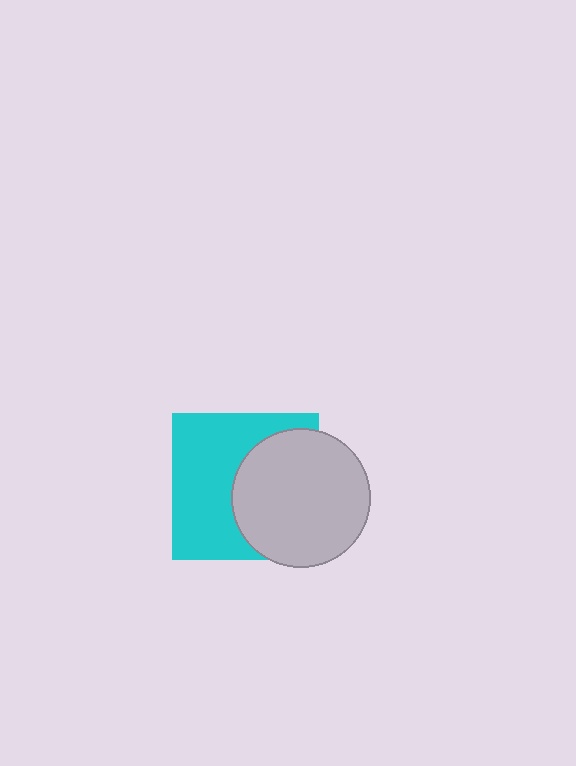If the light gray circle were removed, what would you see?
You would see the complete cyan square.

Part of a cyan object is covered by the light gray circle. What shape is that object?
It is a square.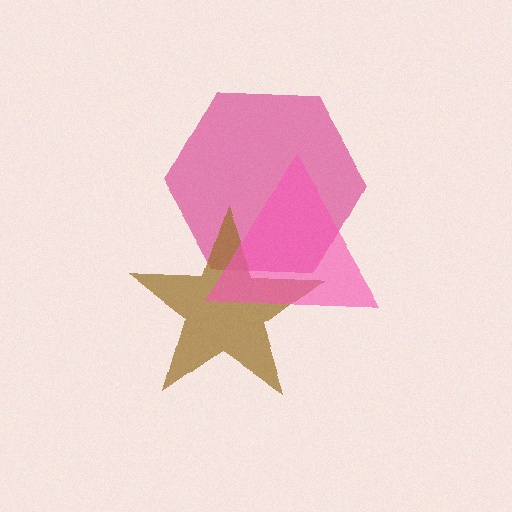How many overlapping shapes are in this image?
There are 3 overlapping shapes in the image.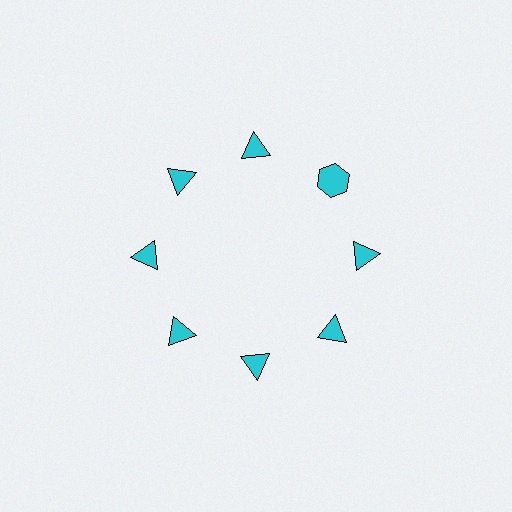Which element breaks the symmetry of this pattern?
The cyan hexagon at roughly the 2 o'clock position breaks the symmetry. All other shapes are cyan triangles.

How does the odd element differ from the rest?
It has a different shape: hexagon instead of triangle.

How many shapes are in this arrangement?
There are 8 shapes arranged in a ring pattern.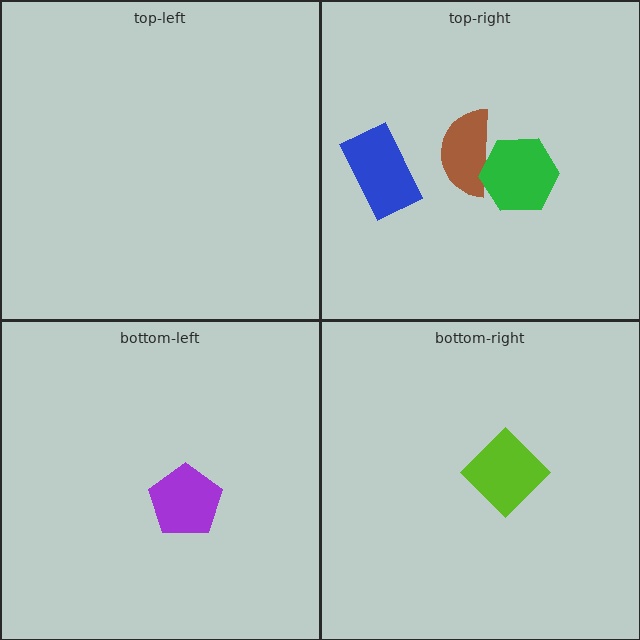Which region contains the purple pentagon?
The bottom-left region.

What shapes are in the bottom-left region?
The purple pentagon.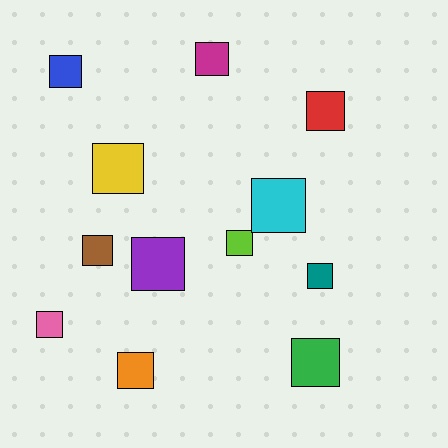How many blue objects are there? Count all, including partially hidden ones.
There is 1 blue object.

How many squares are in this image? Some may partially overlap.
There are 12 squares.